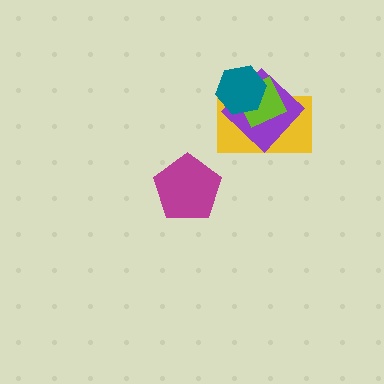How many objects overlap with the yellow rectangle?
3 objects overlap with the yellow rectangle.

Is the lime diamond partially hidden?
Yes, it is partially covered by another shape.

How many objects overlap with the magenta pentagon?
0 objects overlap with the magenta pentagon.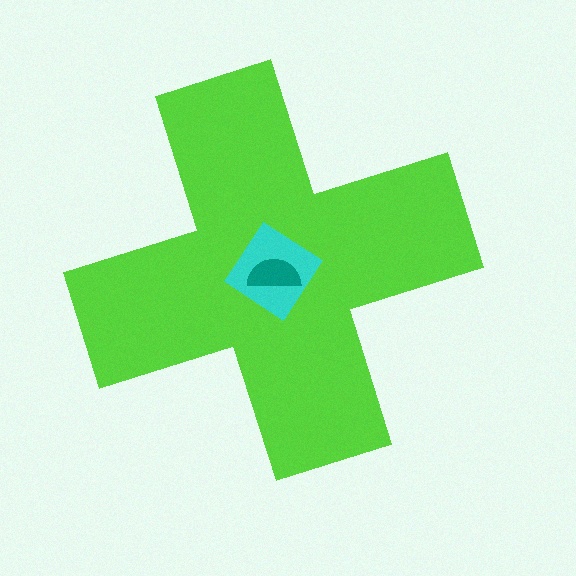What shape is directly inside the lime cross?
The cyan diamond.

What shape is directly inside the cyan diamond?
The teal semicircle.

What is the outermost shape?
The lime cross.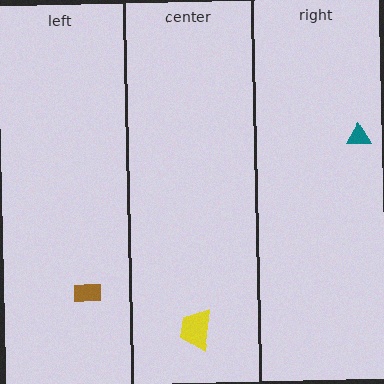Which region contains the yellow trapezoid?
The center region.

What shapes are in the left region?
The brown rectangle.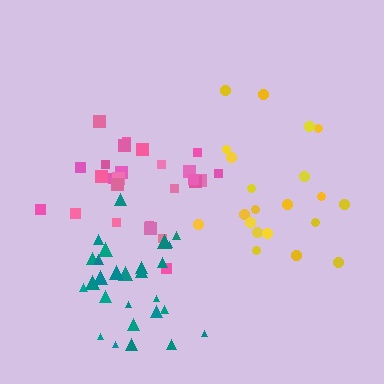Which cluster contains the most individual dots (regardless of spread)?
Teal (28).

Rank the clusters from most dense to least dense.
teal, pink, yellow.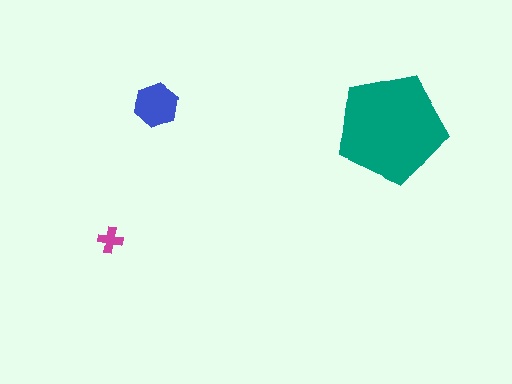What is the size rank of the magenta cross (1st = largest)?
3rd.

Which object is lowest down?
The magenta cross is bottommost.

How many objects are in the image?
There are 3 objects in the image.